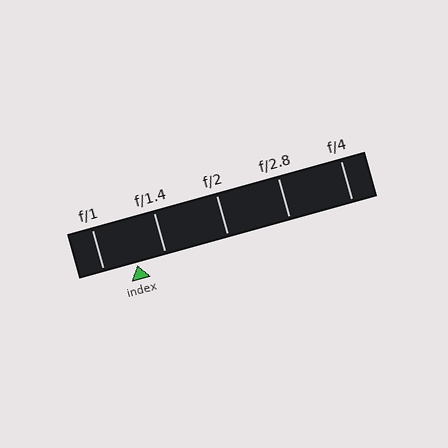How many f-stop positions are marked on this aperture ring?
There are 5 f-stop positions marked.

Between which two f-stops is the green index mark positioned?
The index mark is between f/1 and f/1.4.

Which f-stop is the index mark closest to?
The index mark is closest to f/1.4.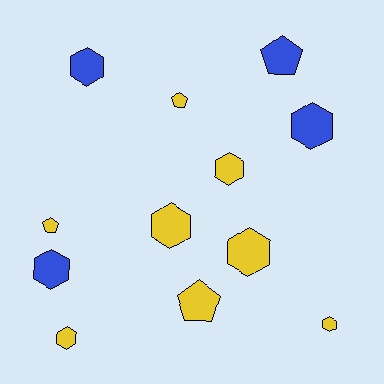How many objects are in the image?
There are 12 objects.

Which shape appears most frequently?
Hexagon, with 8 objects.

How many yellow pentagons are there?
There are 3 yellow pentagons.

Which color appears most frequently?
Yellow, with 8 objects.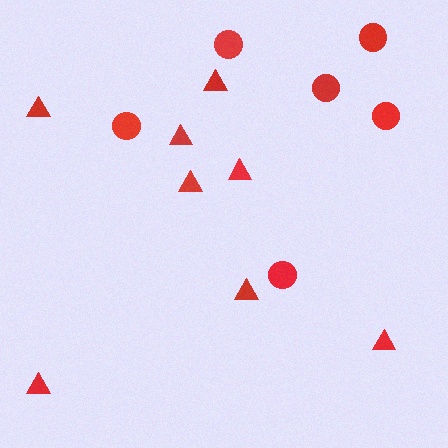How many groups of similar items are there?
There are 2 groups: one group of triangles (8) and one group of circles (6).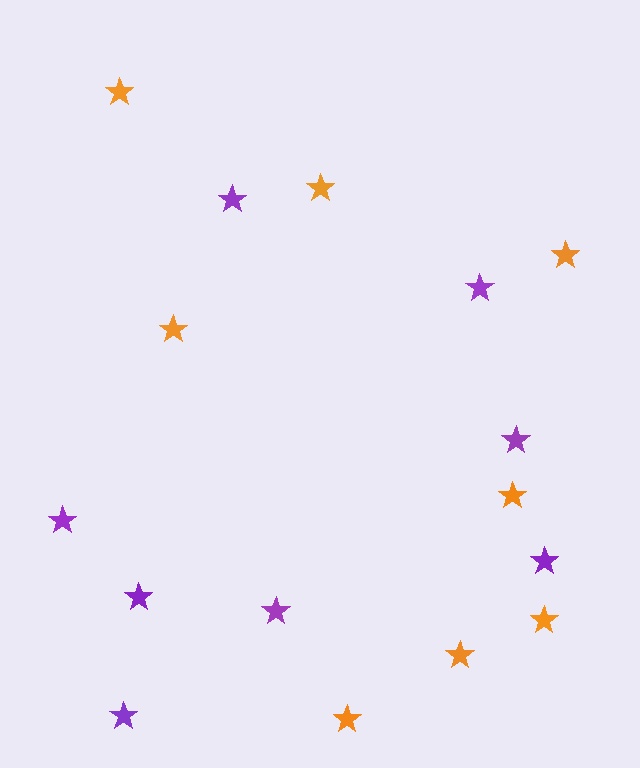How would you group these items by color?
There are 2 groups: one group of purple stars (8) and one group of orange stars (8).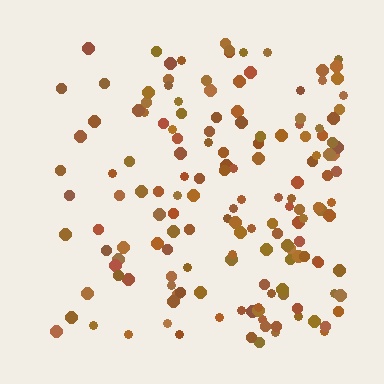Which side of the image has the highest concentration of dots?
The right.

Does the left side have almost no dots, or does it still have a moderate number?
Still a moderate number, just noticeably fewer than the right.